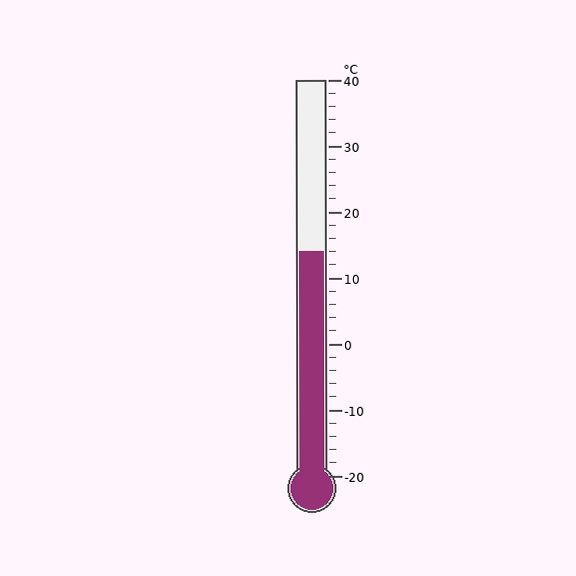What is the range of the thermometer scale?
The thermometer scale ranges from -20°C to 40°C.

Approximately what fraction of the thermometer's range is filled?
The thermometer is filled to approximately 55% of its range.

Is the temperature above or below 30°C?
The temperature is below 30°C.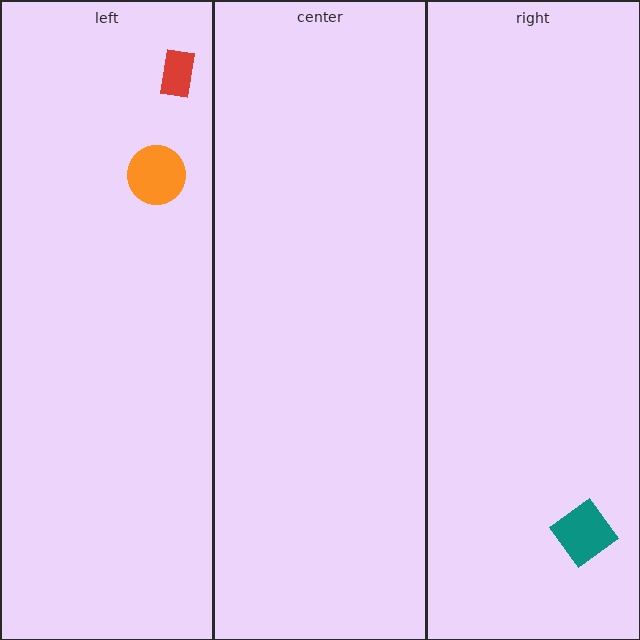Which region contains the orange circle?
The left region.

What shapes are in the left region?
The red rectangle, the orange circle.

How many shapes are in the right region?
1.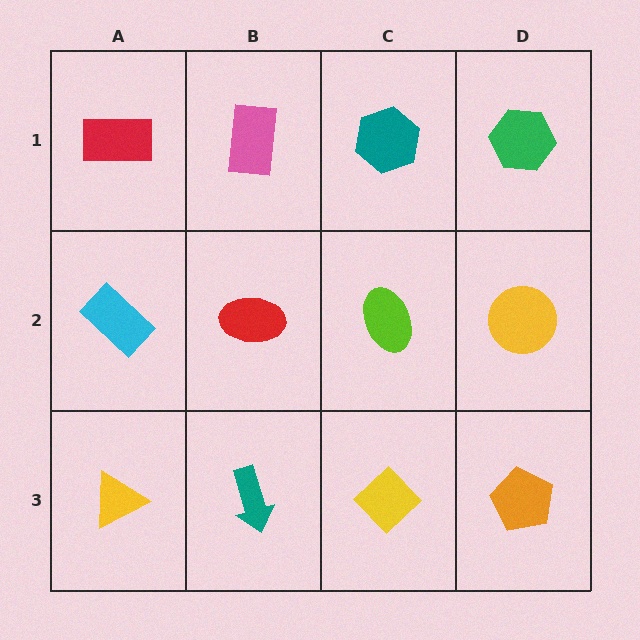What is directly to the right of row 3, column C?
An orange pentagon.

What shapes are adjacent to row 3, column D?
A yellow circle (row 2, column D), a yellow diamond (row 3, column C).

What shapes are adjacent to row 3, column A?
A cyan rectangle (row 2, column A), a teal arrow (row 3, column B).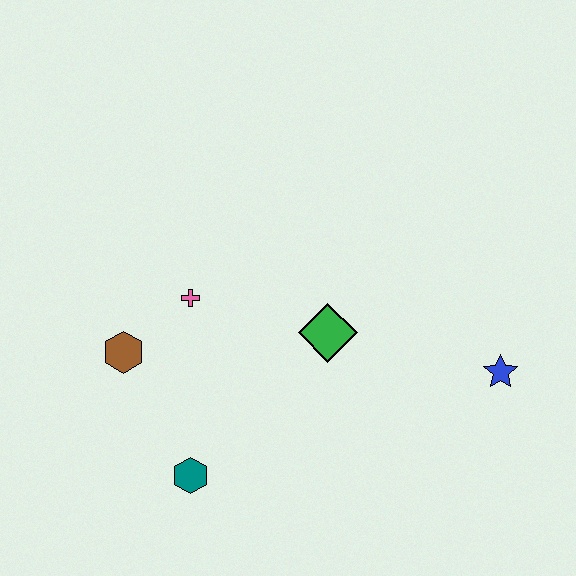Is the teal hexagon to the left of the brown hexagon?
No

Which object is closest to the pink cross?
The brown hexagon is closest to the pink cross.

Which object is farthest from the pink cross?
The blue star is farthest from the pink cross.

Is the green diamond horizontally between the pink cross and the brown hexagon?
No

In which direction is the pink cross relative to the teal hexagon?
The pink cross is above the teal hexagon.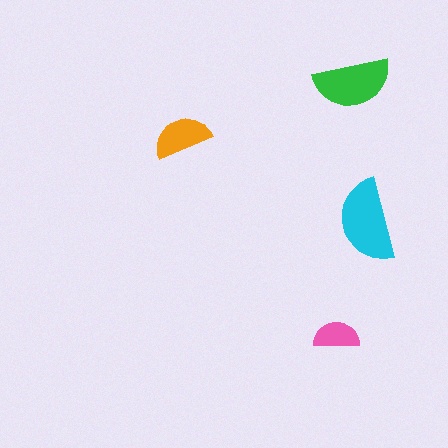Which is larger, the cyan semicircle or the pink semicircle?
The cyan one.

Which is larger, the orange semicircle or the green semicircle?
The green one.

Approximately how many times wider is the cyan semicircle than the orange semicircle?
About 1.5 times wider.